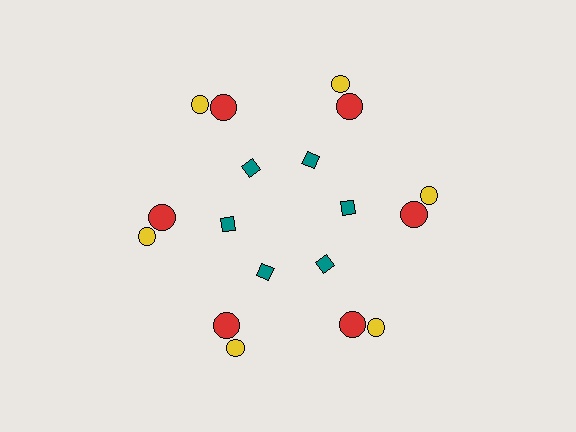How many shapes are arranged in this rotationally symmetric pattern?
There are 18 shapes, arranged in 6 groups of 3.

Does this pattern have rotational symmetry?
Yes, this pattern has 6-fold rotational symmetry. It looks the same after rotating 60 degrees around the center.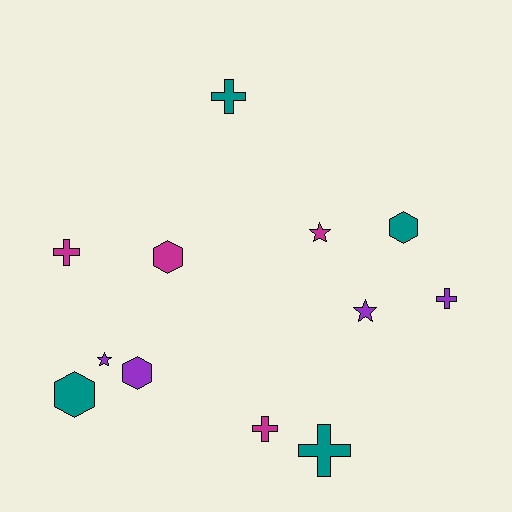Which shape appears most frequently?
Cross, with 5 objects.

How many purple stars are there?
There are 2 purple stars.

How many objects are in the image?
There are 12 objects.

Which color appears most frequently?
Magenta, with 4 objects.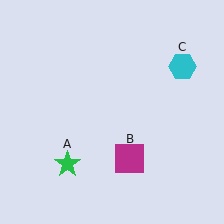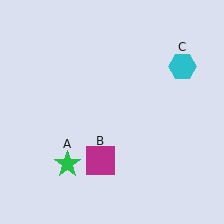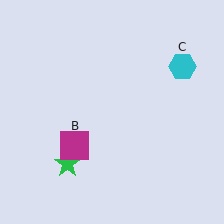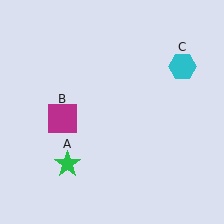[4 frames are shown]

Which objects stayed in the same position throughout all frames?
Green star (object A) and cyan hexagon (object C) remained stationary.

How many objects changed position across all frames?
1 object changed position: magenta square (object B).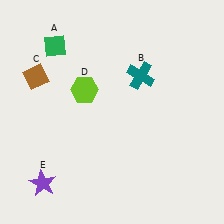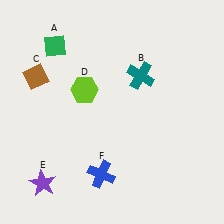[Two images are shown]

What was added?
A blue cross (F) was added in Image 2.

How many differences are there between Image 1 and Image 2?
There is 1 difference between the two images.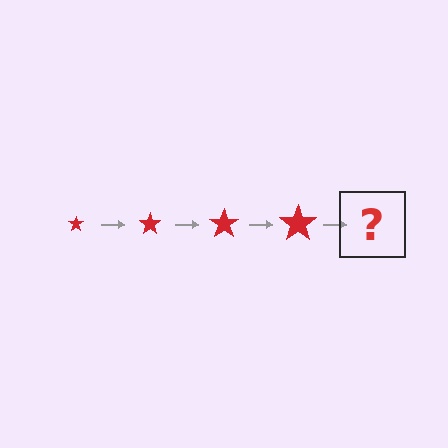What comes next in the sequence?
The next element should be a red star, larger than the previous one.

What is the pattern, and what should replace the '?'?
The pattern is that the star gets progressively larger each step. The '?' should be a red star, larger than the previous one.